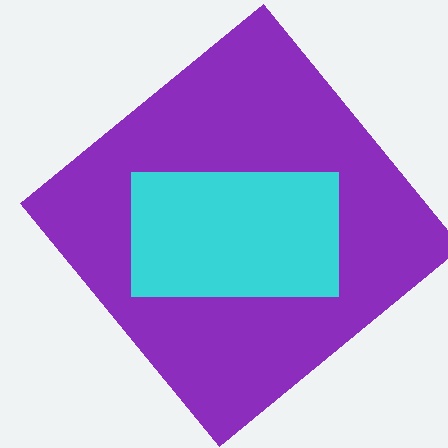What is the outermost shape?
The purple diamond.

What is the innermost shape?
The cyan rectangle.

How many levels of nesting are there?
2.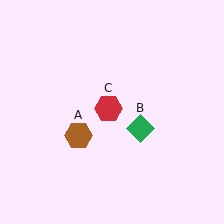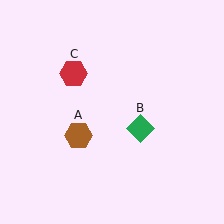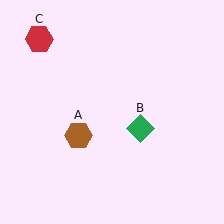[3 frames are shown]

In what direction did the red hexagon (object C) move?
The red hexagon (object C) moved up and to the left.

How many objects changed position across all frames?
1 object changed position: red hexagon (object C).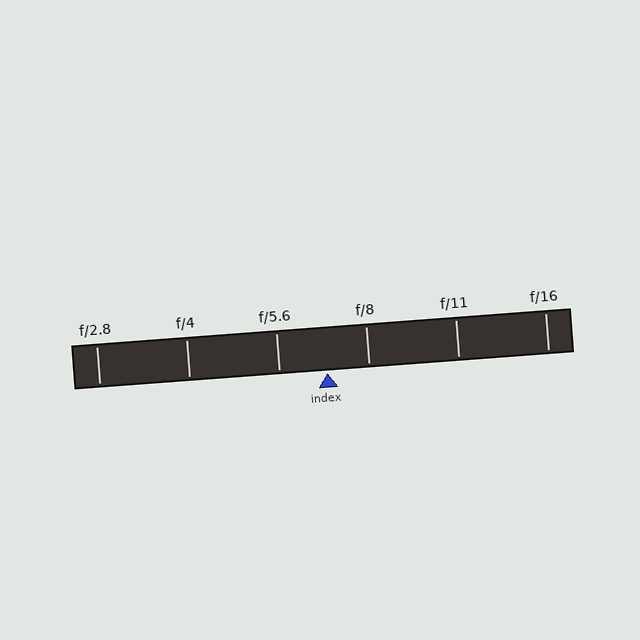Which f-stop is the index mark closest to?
The index mark is closest to f/8.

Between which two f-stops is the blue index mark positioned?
The index mark is between f/5.6 and f/8.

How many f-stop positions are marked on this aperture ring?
There are 6 f-stop positions marked.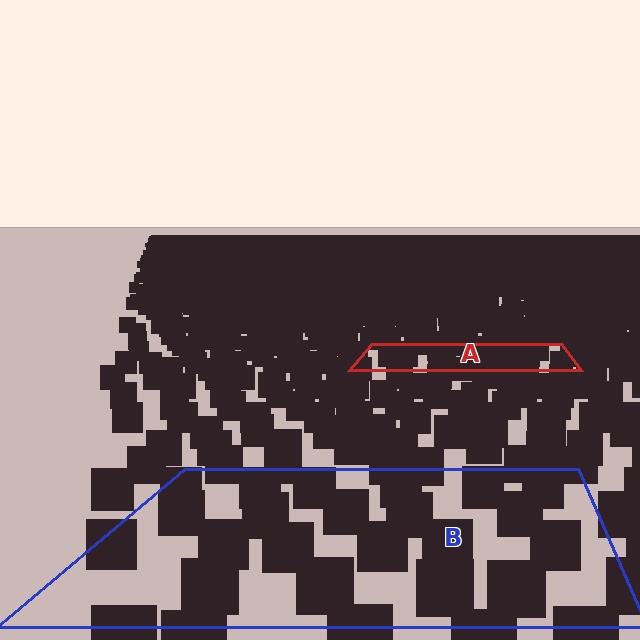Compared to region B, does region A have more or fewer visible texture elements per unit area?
Region A has more texture elements per unit area — they are packed more densely because it is farther away.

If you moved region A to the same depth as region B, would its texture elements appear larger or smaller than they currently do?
They would appear larger. At a closer depth, the same texture elements are projected at a bigger on-screen size.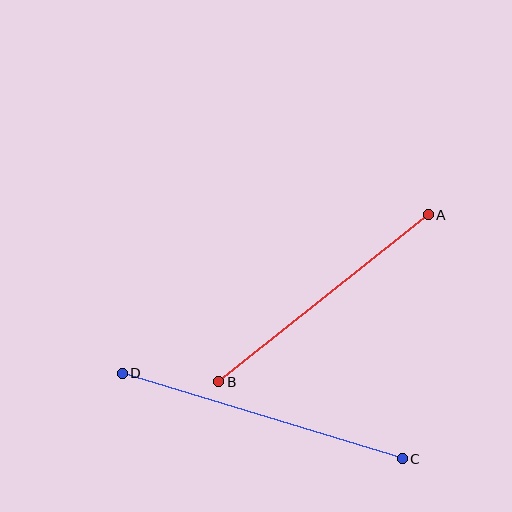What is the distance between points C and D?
The distance is approximately 293 pixels.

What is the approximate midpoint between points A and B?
The midpoint is at approximately (324, 298) pixels.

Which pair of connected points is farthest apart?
Points C and D are farthest apart.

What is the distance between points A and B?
The distance is approximately 268 pixels.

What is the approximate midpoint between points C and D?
The midpoint is at approximately (262, 416) pixels.